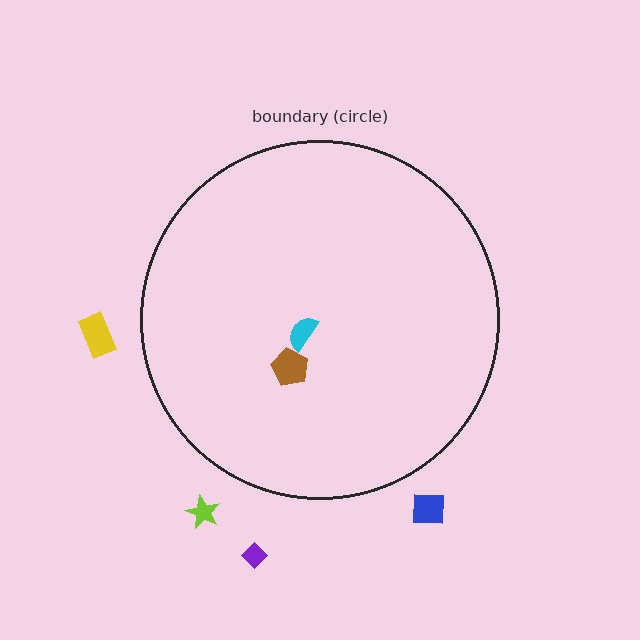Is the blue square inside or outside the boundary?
Outside.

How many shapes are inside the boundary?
2 inside, 4 outside.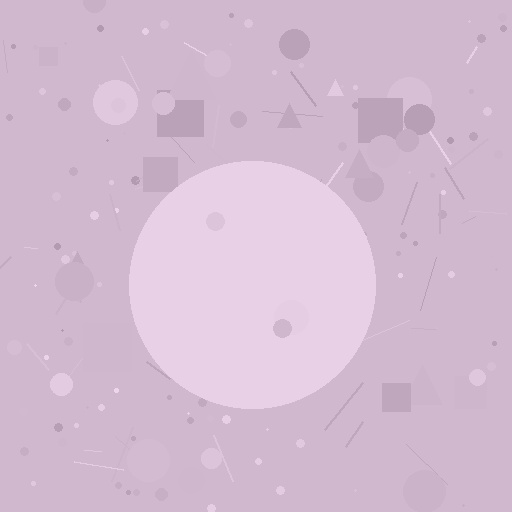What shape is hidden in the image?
A circle is hidden in the image.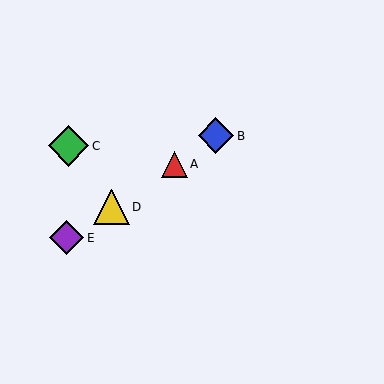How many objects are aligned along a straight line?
4 objects (A, B, D, E) are aligned along a straight line.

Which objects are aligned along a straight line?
Objects A, B, D, E are aligned along a straight line.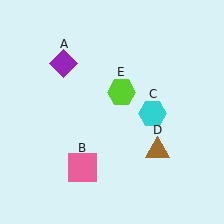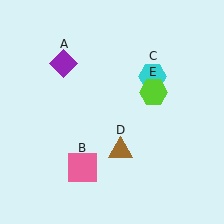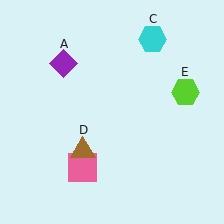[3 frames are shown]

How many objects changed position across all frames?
3 objects changed position: cyan hexagon (object C), brown triangle (object D), lime hexagon (object E).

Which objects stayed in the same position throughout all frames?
Purple diamond (object A) and pink square (object B) remained stationary.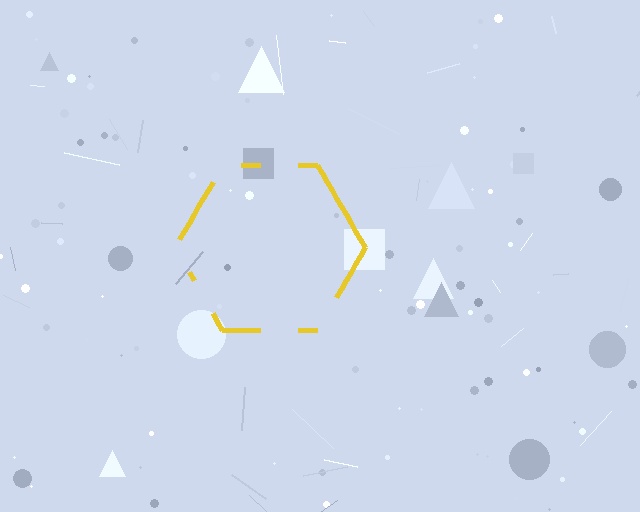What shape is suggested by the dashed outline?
The dashed outline suggests a hexagon.